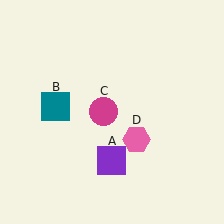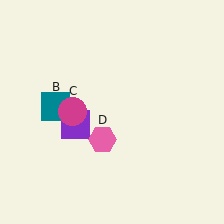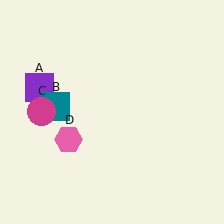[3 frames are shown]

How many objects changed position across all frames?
3 objects changed position: purple square (object A), magenta circle (object C), pink hexagon (object D).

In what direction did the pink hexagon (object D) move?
The pink hexagon (object D) moved left.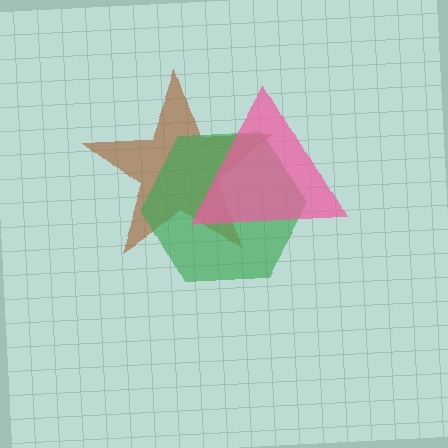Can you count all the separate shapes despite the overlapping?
Yes, there are 3 separate shapes.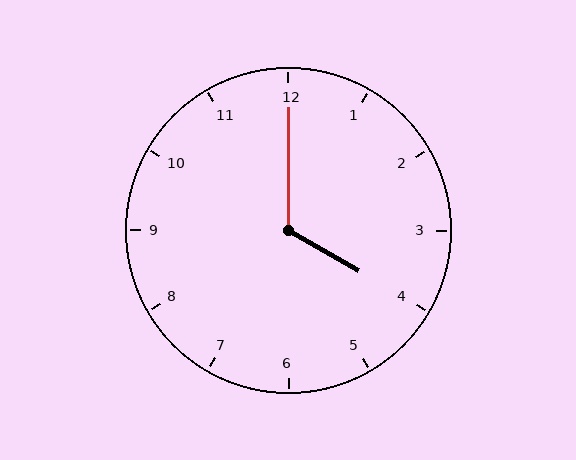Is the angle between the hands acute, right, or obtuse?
It is obtuse.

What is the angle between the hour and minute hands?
Approximately 120 degrees.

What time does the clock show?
4:00.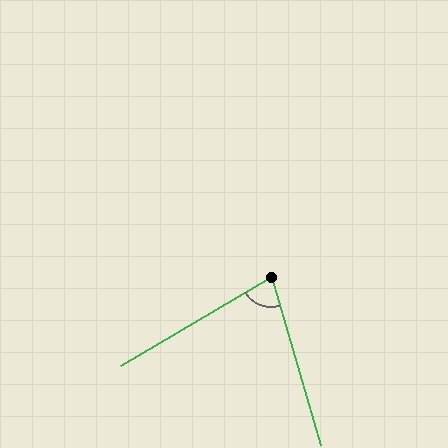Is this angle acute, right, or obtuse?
It is acute.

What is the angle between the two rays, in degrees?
Approximately 76 degrees.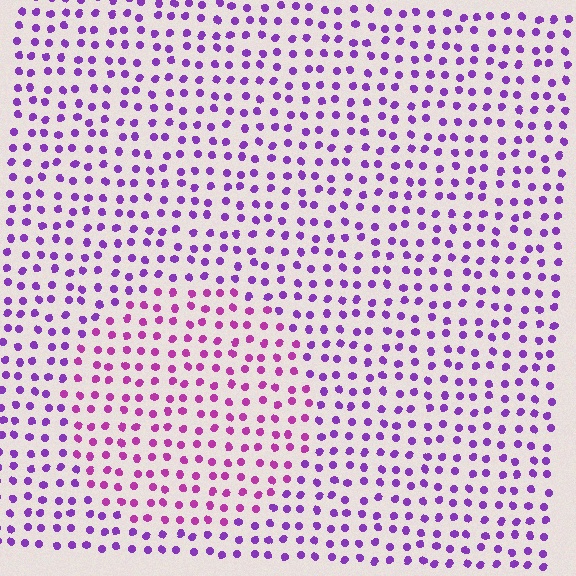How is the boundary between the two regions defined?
The boundary is defined purely by a slight shift in hue (about 31 degrees). Spacing, size, and orientation are identical on both sides.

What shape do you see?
I see a circle.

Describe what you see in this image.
The image is filled with small purple elements in a uniform arrangement. A circle-shaped region is visible where the elements are tinted to a slightly different hue, forming a subtle color boundary.